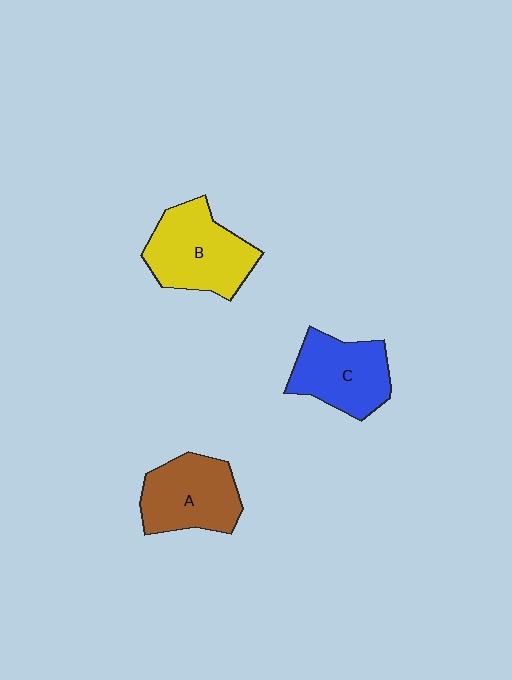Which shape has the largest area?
Shape B (yellow).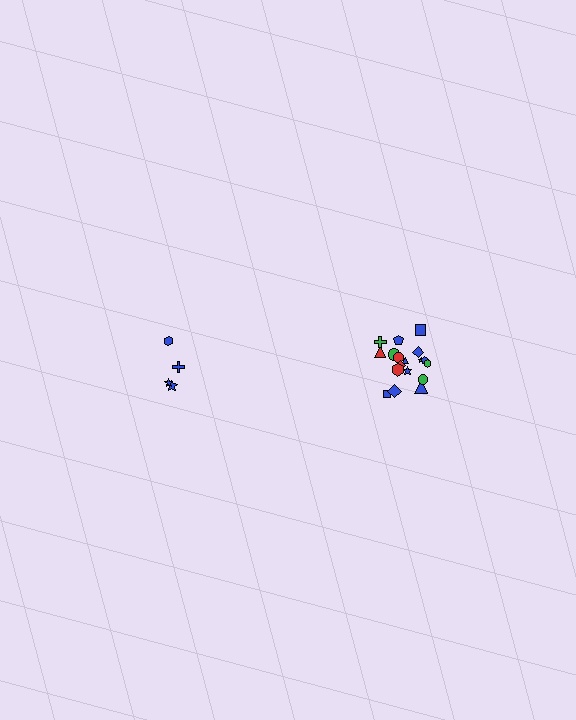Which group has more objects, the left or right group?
The right group.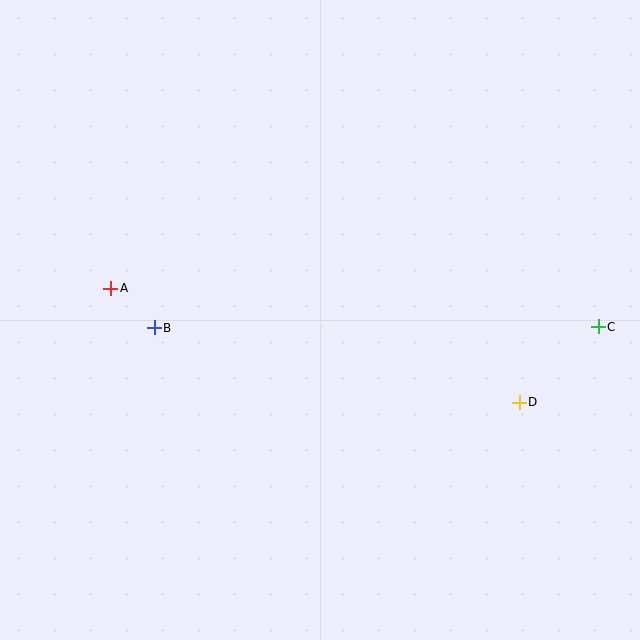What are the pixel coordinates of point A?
Point A is at (111, 288).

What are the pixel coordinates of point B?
Point B is at (154, 328).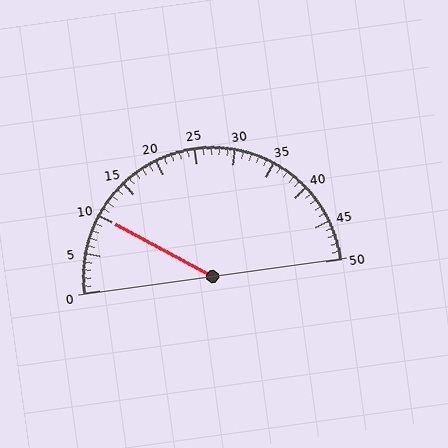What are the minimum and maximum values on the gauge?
The gauge ranges from 0 to 50.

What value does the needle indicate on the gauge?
The needle indicates approximately 10.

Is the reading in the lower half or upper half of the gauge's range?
The reading is in the lower half of the range (0 to 50).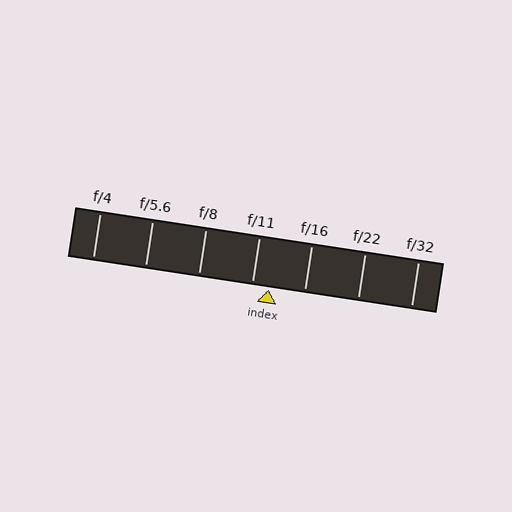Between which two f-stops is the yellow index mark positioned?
The index mark is between f/11 and f/16.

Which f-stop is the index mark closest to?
The index mark is closest to f/11.